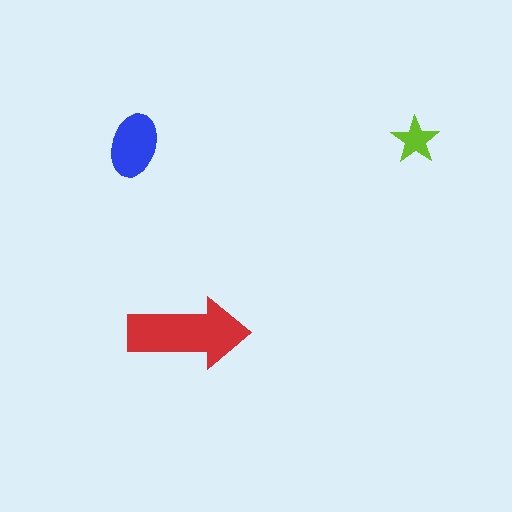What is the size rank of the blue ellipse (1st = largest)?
2nd.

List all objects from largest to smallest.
The red arrow, the blue ellipse, the lime star.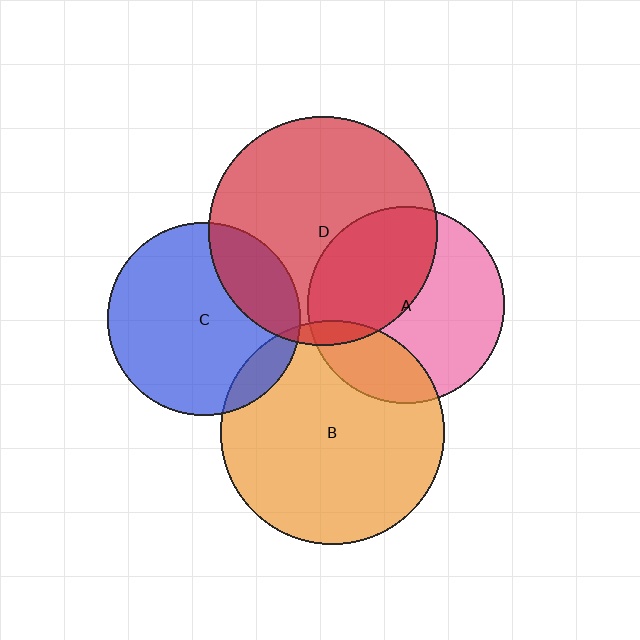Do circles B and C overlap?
Yes.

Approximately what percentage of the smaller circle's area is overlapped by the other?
Approximately 10%.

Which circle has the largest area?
Circle D (red).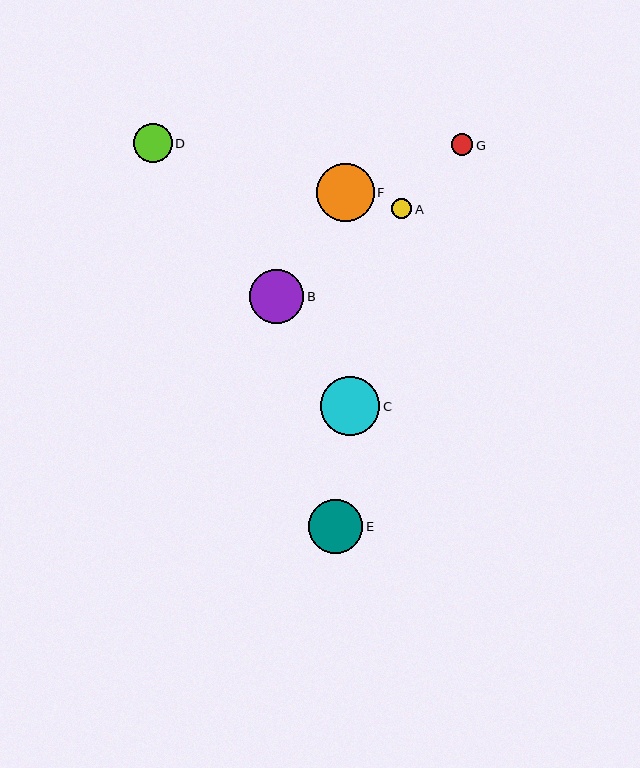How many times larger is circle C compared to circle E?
Circle C is approximately 1.1 times the size of circle E.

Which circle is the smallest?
Circle A is the smallest with a size of approximately 20 pixels.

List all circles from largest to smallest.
From largest to smallest: C, F, B, E, D, G, A.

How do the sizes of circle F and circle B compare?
Circle F and circle B are approximately the same size.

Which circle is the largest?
Circle C is the largest with a size of approximately 60 pixels.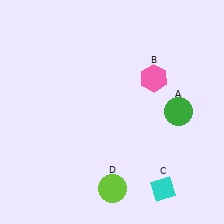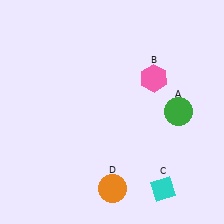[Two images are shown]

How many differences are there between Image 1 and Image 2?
There is 1 difference between the two images.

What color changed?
The circle (D) changed from lime in Image 1 to orange in Image 2.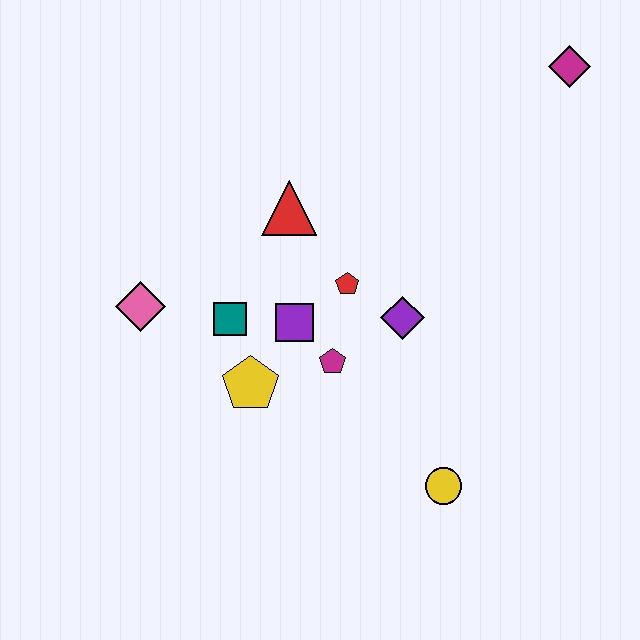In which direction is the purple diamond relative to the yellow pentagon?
The purple diamond is to the right of the yellow pentagon.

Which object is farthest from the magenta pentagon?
The magenta diamond is farthest from the magenta pentagon.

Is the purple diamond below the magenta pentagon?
No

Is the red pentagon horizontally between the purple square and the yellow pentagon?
No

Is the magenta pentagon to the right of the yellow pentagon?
Yes